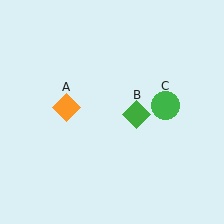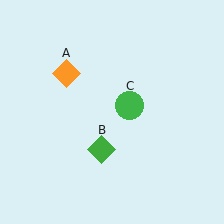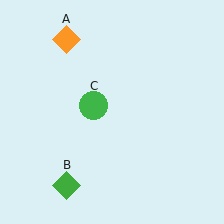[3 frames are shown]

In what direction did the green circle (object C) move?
The green circle (object C) moved left.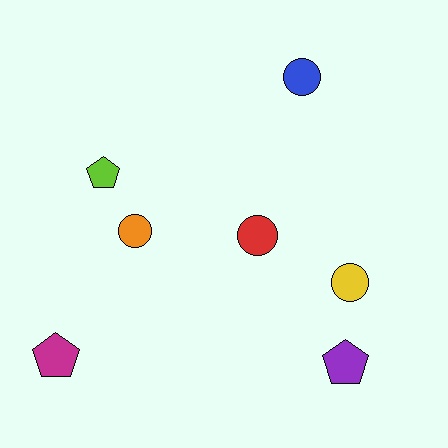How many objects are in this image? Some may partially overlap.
There are 7 objects.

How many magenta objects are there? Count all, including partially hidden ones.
There is 1 magenta object.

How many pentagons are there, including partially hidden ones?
There are 3 pentagons.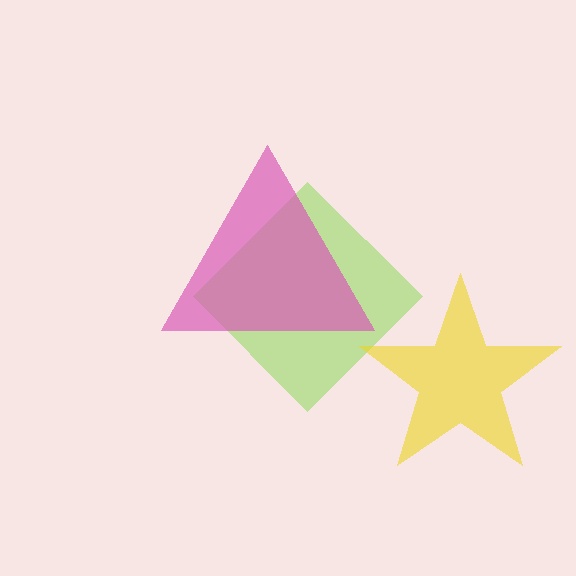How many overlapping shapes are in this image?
There are 3 overlapping shapes in the image.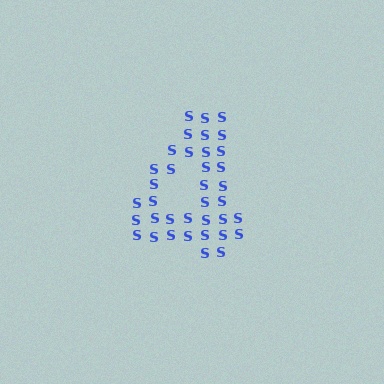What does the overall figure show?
The overall figure shows the digit 4.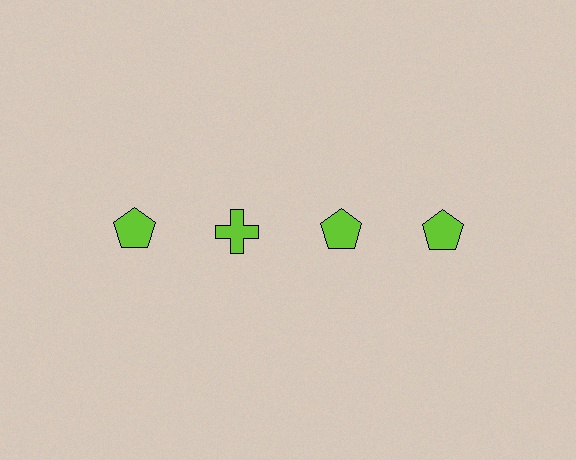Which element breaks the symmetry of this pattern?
The lime cross in the top row, second from left column breaks the symmetry. All other shapes are lime pentagons.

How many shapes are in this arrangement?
There are 4 shapes arranged in a grid pattern.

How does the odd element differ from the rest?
It has a different shape: cross instead of pentagon.